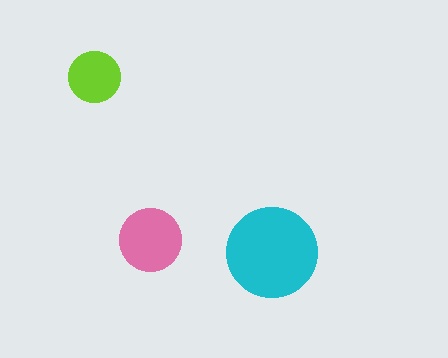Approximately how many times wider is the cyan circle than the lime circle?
About 2 times wider.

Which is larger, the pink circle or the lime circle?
The pink one.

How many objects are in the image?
There are 3 objects in the image.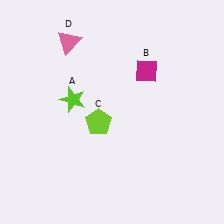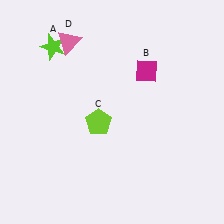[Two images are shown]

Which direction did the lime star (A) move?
The lime star (A) moved up.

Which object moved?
The lime star (A) moved up.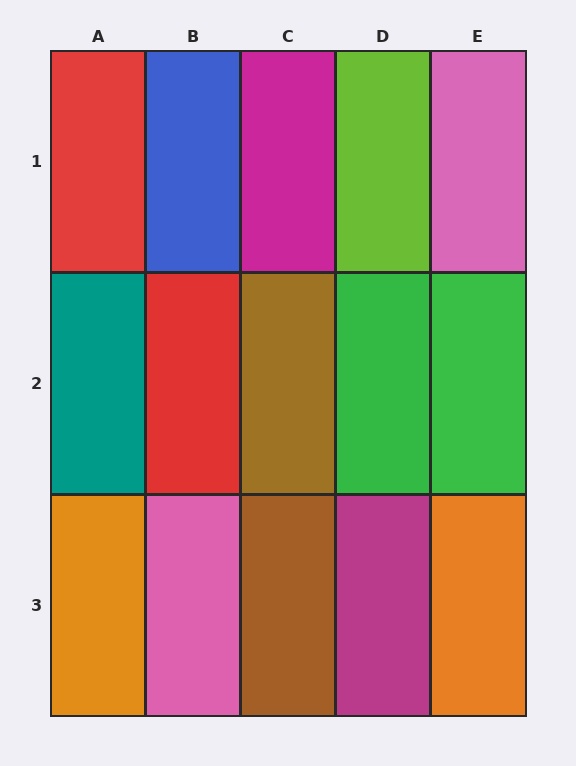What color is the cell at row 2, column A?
Teal.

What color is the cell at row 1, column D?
Lime.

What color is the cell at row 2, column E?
Green.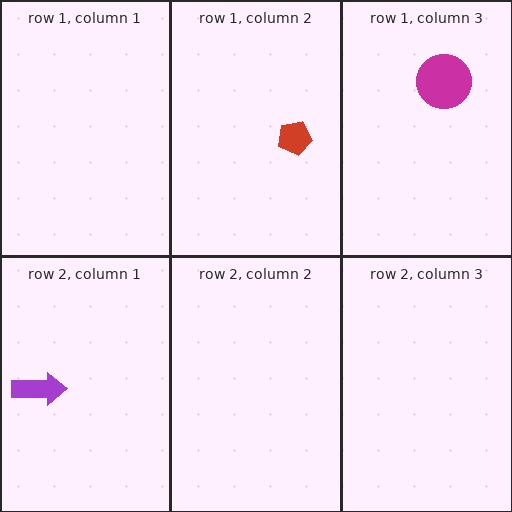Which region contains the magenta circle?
The row 1, column 3 region.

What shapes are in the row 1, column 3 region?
The magenta circle.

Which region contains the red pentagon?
The row 1, column 2 region.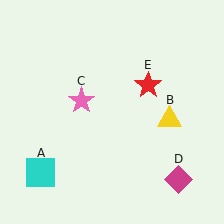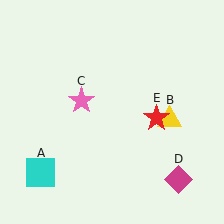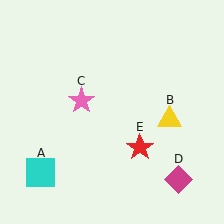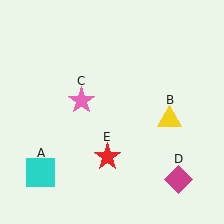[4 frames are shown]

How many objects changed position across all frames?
1 object changed position: red star (object E).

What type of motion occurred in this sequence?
The red star (object E) rotated clockwise around the center of the scene.